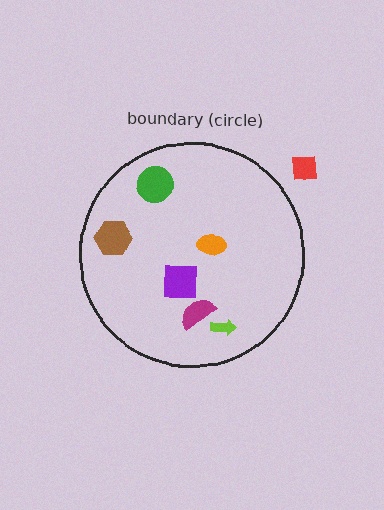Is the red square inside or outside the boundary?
Outside.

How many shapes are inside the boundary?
6 inside, 1 outside.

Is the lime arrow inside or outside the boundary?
Inside.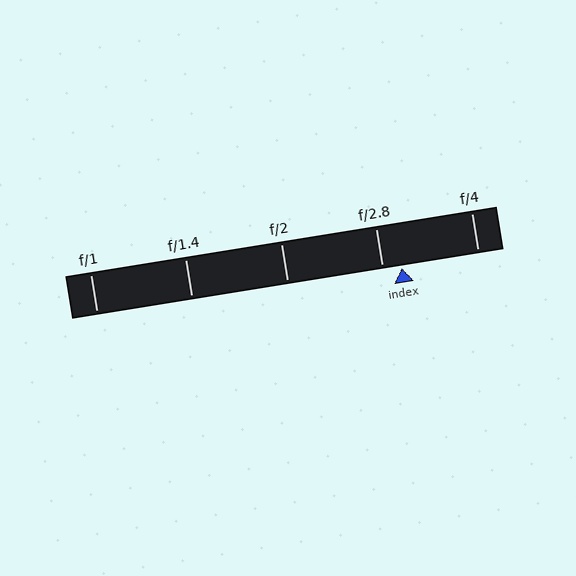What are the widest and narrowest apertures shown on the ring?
The widest aperture shown is f/1 and the narrowest is f/4.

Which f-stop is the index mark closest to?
The index mark is closest to f/2.8.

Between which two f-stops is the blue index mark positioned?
The index mark is between f/2.8 and f/4.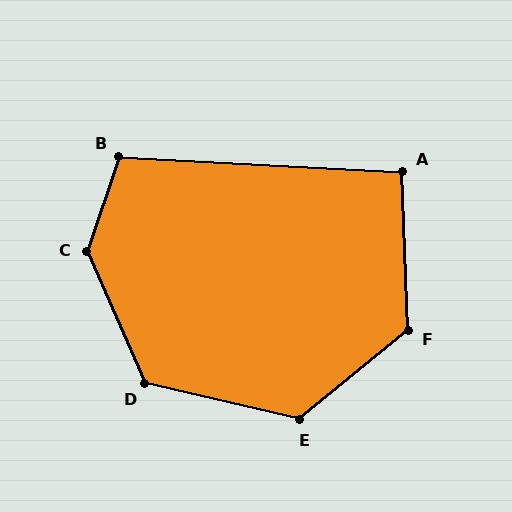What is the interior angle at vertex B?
Approximately 106 degrees (obtuse).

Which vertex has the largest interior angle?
C, at approximately 138 degrees.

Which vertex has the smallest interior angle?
A, at approximately 95 degrees.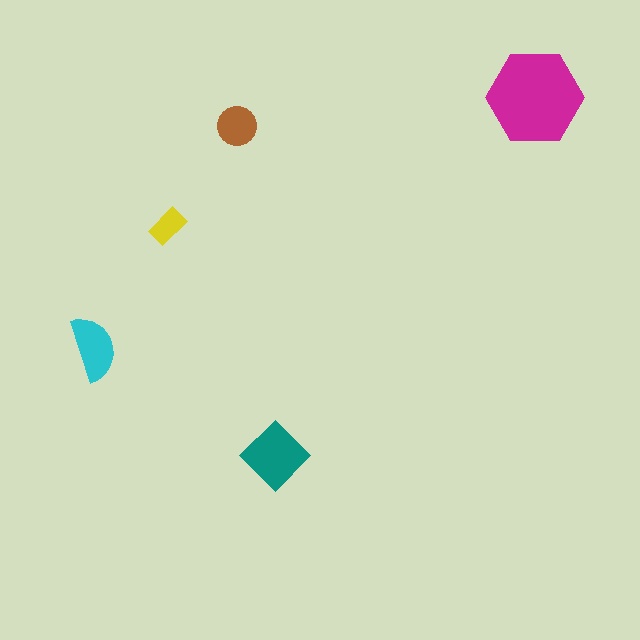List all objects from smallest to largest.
The yellow rectangle, the brown circle, the cyan semicircle, the teal diamond, the magenta hexagon.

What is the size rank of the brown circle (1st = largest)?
4th.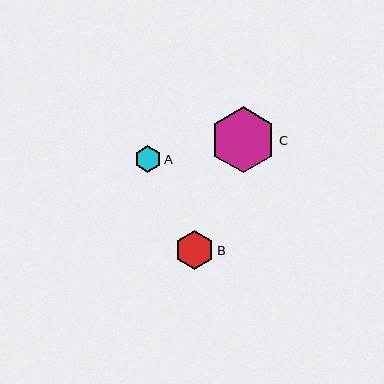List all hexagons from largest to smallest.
From largest to smallest: C, B, A.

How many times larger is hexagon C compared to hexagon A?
Hexagon C is approximately 2.5 times the size of hexagon A.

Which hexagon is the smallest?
Hexagon A is the smallest with a size of approximately 27 pixels.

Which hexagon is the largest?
Hexagon C is the largest with a size of approximately 66 pixels.